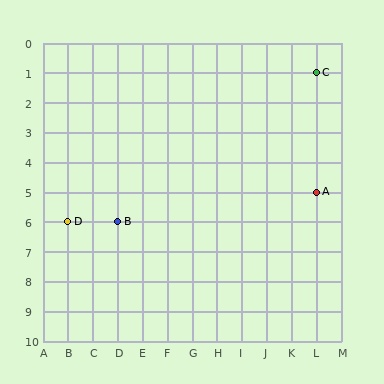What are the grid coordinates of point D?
Point D is at grid coordinates (B, 6).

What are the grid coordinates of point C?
Point C is at grid coordinates (L, 1).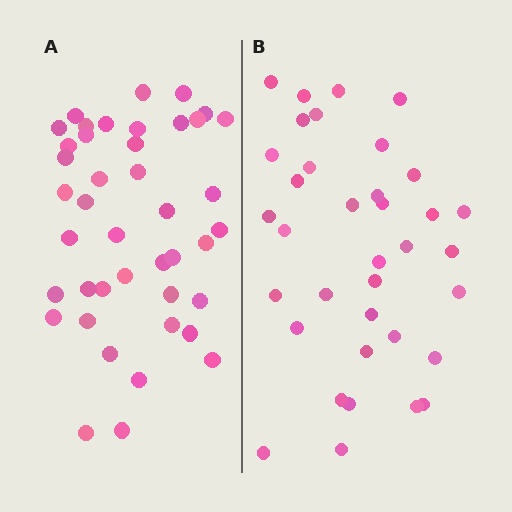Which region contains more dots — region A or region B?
Region A (the left region) has more dots.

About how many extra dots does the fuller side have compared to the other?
Region A has about 6 more dots than region B.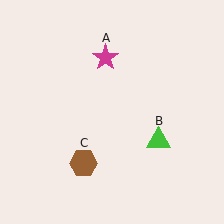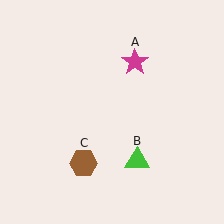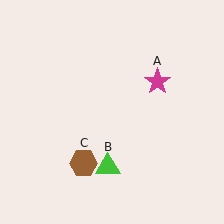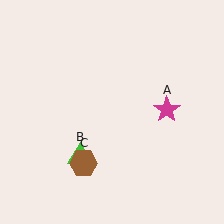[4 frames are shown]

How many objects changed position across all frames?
2 objects changed position: magenta star (object A), green triangle (object B).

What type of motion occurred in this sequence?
The magenta star (object A), green triangle (object B) rotated clockwise around the center of the scene.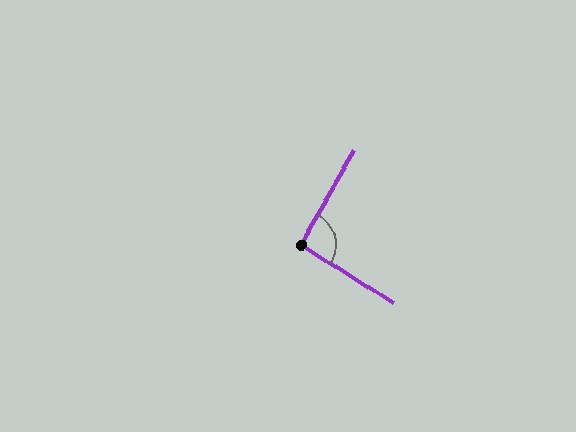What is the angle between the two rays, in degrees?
Approximately 92 degrees.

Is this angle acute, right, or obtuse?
It is approximately a right angle.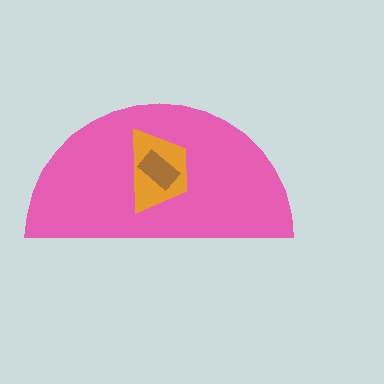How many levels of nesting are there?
3.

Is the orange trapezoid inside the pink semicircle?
Yes.